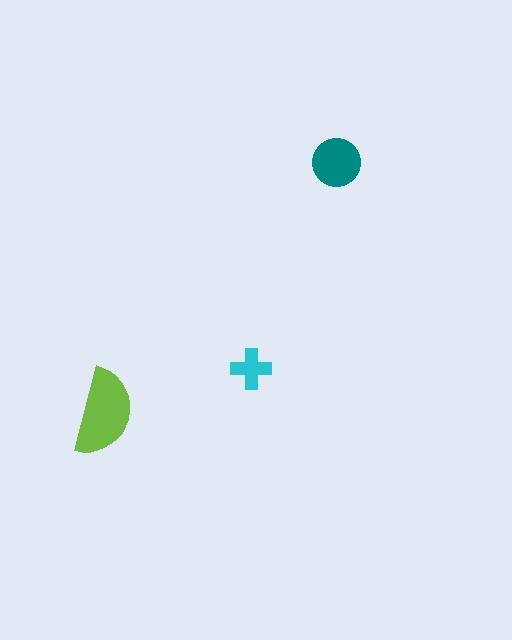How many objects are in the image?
There are 3 objects in the image.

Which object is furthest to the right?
The teal circle is rightmost.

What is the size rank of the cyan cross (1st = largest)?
3rd.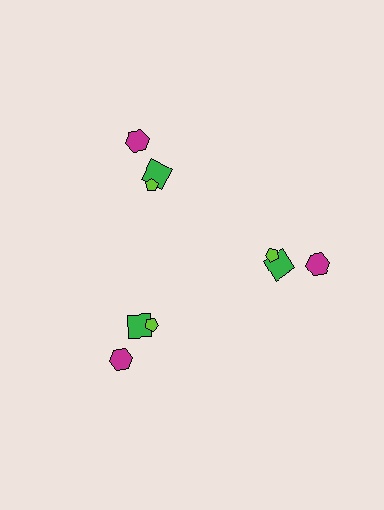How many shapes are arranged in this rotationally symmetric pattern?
There are 9 shapes, arranged in 3 groups of 3.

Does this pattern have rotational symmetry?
Yes, this pattern has 3-fold rotational symmetry. It looks the same after rotating 120 degrees around the center.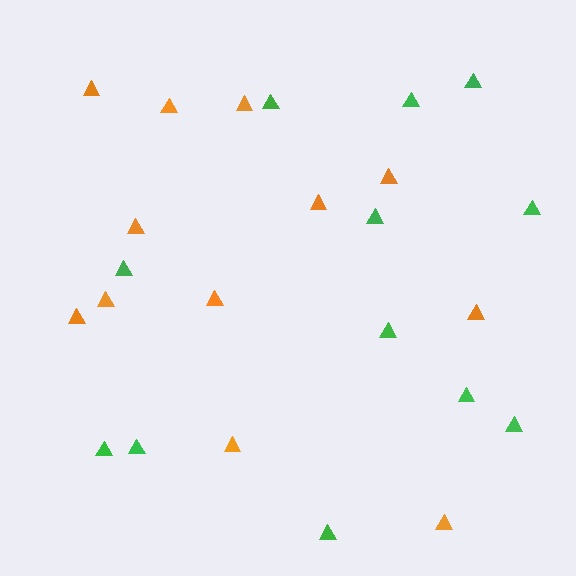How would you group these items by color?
There are 2 groups: one group of green triangles (12) and one group of orange triangles (12).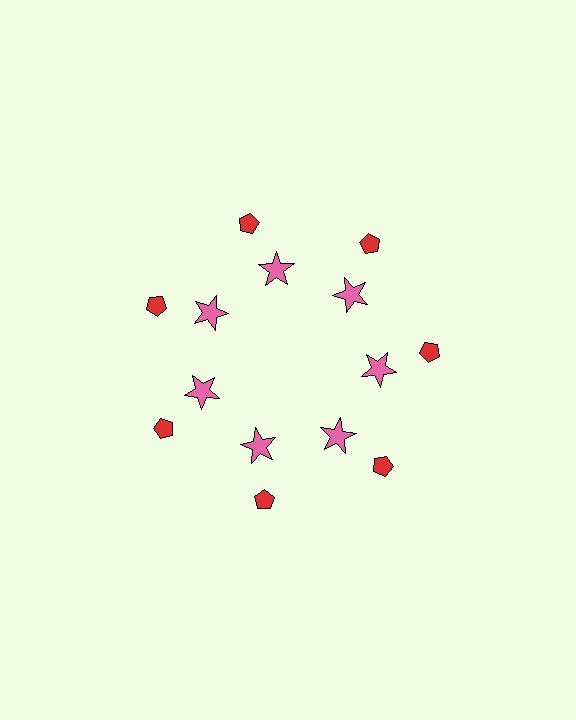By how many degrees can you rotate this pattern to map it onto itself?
The pattern maps onto itself every 51 degrees of rotation.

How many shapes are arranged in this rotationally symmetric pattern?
There are 14 shapes, arranged in 7 groups of 2.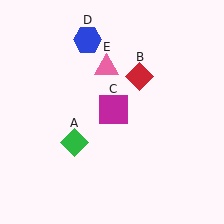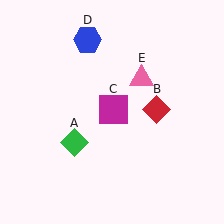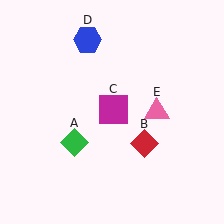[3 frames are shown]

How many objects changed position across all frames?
2 objects changed position: red diamond (object B), pink triangle (object E).